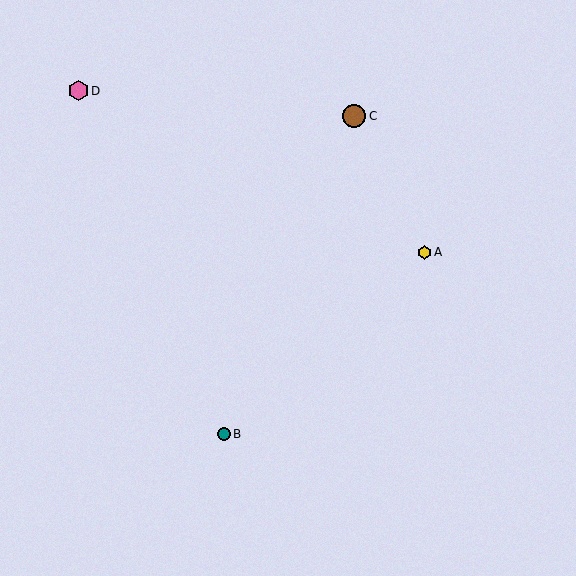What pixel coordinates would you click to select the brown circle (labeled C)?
Click at (354, 116) to select the brown circle C.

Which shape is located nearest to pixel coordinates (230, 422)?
The teal circle (labeled B) at (224, 434) is nearest to that location.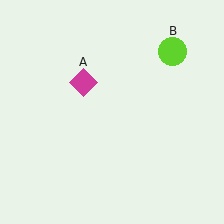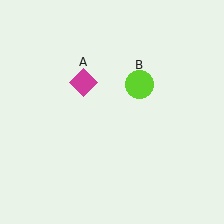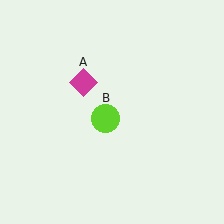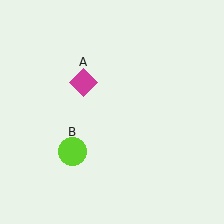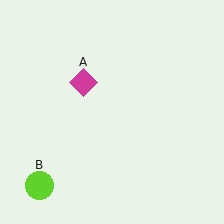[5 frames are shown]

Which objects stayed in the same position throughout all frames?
Magenta diamond (object A) remained stationary.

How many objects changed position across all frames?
1 object changed position: lime circle (object B).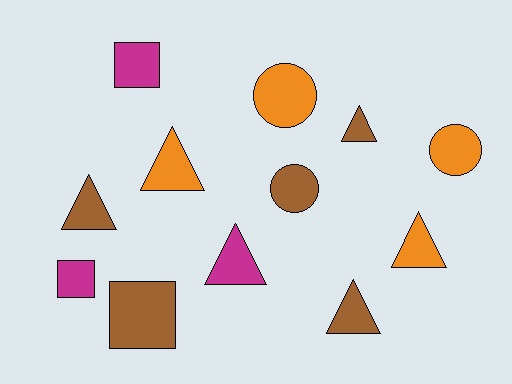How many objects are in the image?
There are 12 objects.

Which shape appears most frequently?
Triangle, with 6 objects.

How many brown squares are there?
There is 1 brown square.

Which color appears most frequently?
Brown, with 5 objects.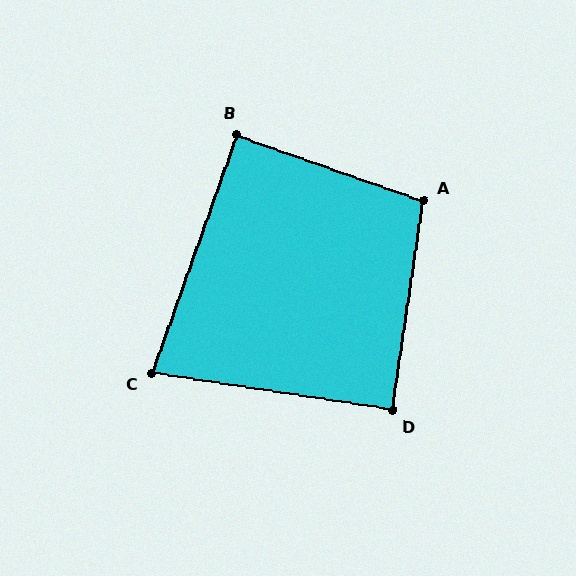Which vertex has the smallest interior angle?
C, at approximately 79 degrees.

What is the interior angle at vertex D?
Approximately 90 degrees (approximately right).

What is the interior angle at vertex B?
Approximately 90 degrees (approximately right).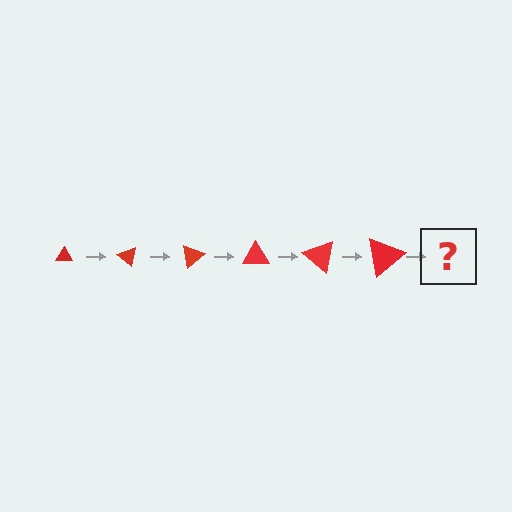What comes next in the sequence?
The next element should be a triangle, larger than the previous one and rotated 240 degrees from the start.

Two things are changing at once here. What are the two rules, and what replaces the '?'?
The two rules are that the triangle grows larger each step and it rotates 40 degrees each step. The '?' should be a triangle, larger than the previous one and rotated 240 degrees from the start.